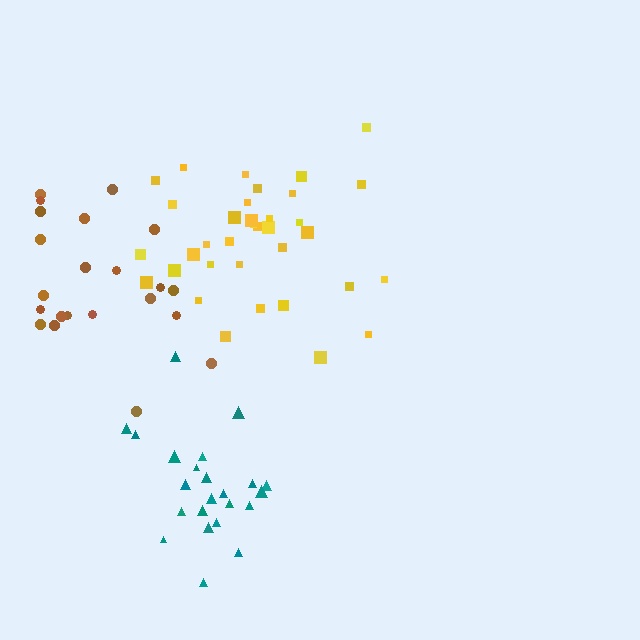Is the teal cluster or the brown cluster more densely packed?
Teal.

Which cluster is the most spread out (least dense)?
Brown.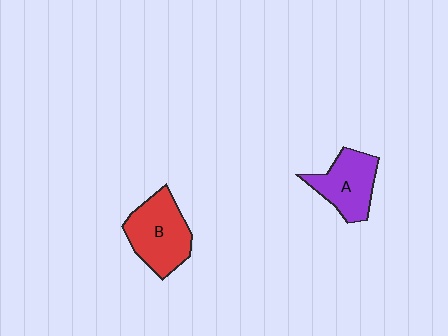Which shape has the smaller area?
Shape A (purple).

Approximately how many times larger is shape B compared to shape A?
Approximately 1.2 times.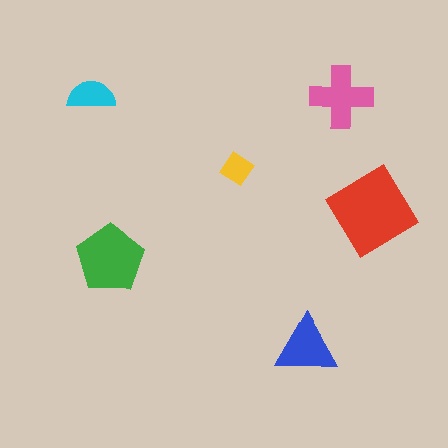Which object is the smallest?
The yellow diamond.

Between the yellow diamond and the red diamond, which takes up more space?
The red diamond.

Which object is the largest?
The red diamond.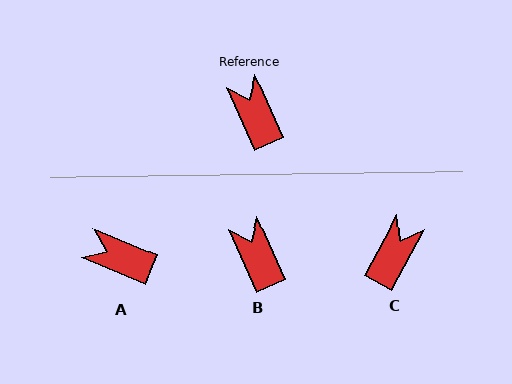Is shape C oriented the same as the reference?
No, it is off by about 52 degrees.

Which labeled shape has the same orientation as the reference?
B.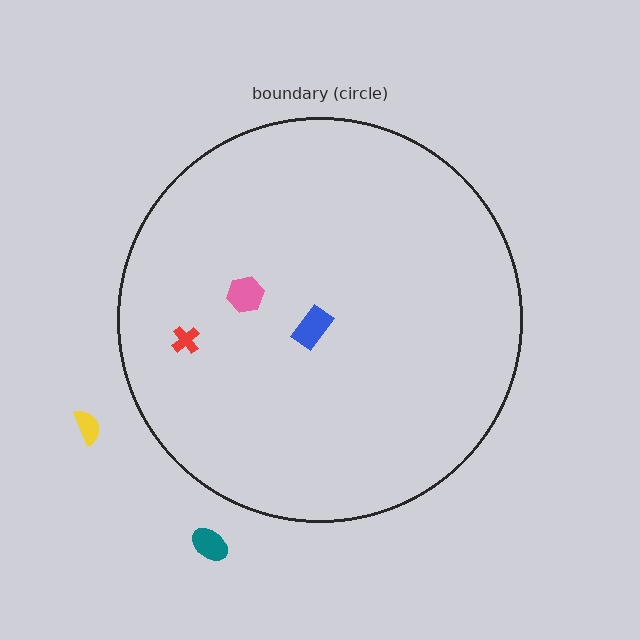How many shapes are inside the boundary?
3 inside, 2 outside.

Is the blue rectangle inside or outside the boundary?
Inside.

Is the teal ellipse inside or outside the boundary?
Outside.